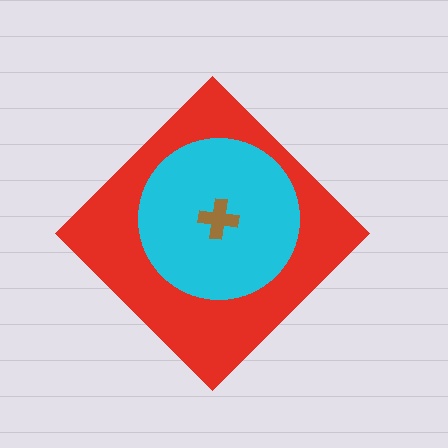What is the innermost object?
The brown cross.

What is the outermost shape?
The red diamond.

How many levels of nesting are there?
3.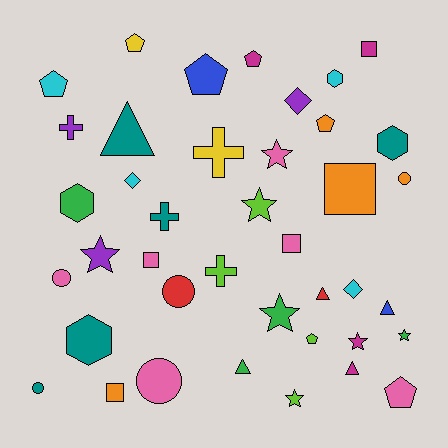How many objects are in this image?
There are 40 objects.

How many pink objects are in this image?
There are 6 pink objects.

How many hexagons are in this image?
There are 4 hexagons.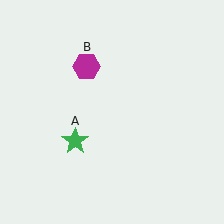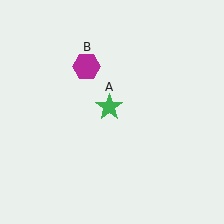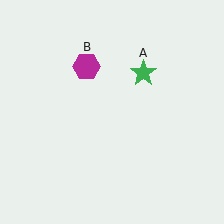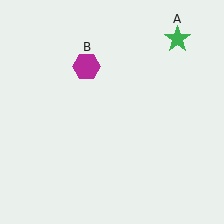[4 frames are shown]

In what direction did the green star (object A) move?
The green star (object A) moved up and to the right.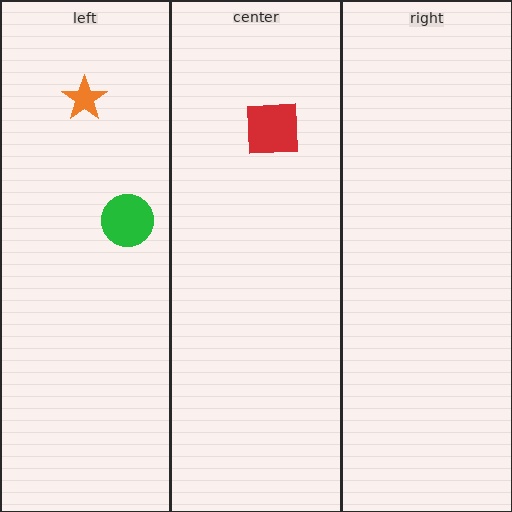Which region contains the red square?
The center region.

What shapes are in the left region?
The orange star, the green circle.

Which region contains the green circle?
The left region.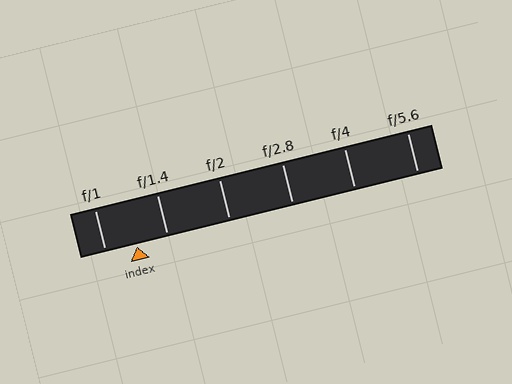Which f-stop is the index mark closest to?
The index mark is closest to f/1.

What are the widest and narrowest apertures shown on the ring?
The widest aperture shown is f/1 and the narrowest is f/5.6.